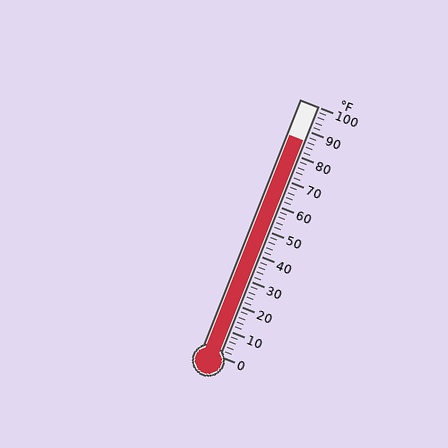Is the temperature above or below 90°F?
The temperature is below 90°F.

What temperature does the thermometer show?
The thermometer shows approximately 86°F.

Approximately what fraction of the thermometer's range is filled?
The thermometer is filled to approximately 85% of its range.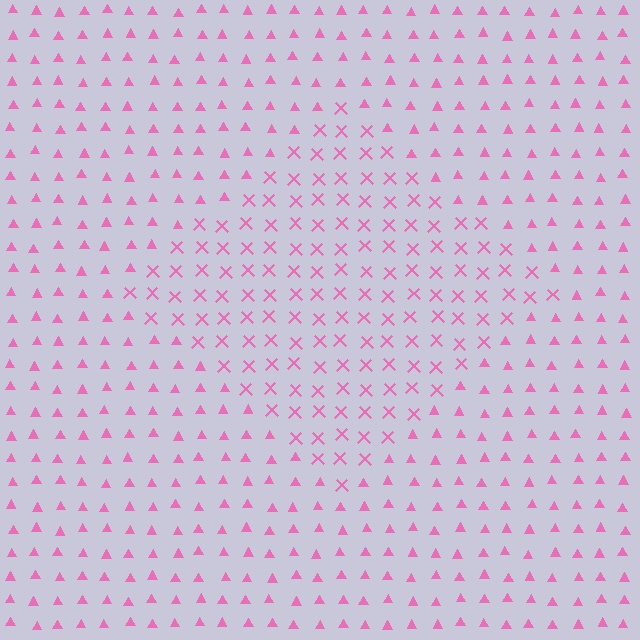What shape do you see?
I see a diamond.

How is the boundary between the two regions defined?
The boundary is defined by a change in element shape: X marks inside vs. triangles outside. All elements share the same color and spacing.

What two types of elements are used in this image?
The image uses X marks inside the diamond region and triangles outside it.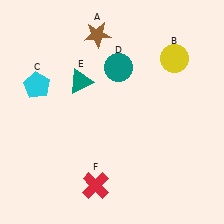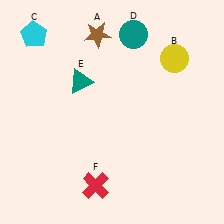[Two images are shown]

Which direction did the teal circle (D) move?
The teal circle (D) moved up.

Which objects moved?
The objects that moved are: the cyan pentagon (C), the teal circle (D).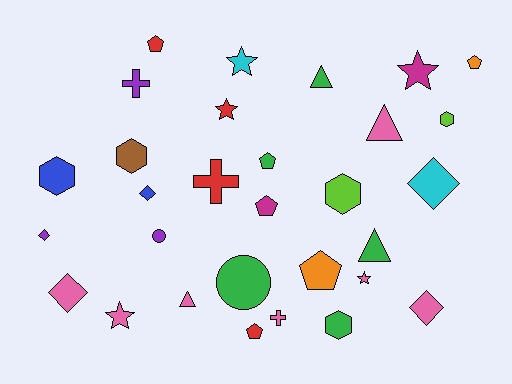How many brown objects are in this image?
There is 1 brown object.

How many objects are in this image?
There are 30 objects.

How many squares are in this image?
There are no squares.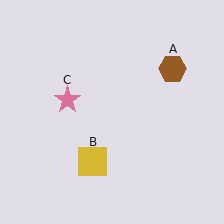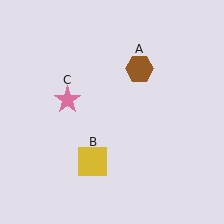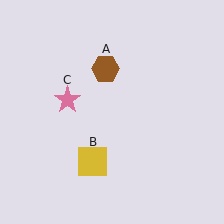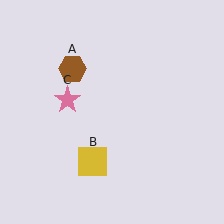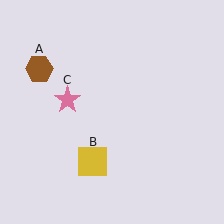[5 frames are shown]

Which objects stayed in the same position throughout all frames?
Yellow square (object B) and pink star (object C) remained stationary.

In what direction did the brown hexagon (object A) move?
The brown hexagon (object A) moved left.